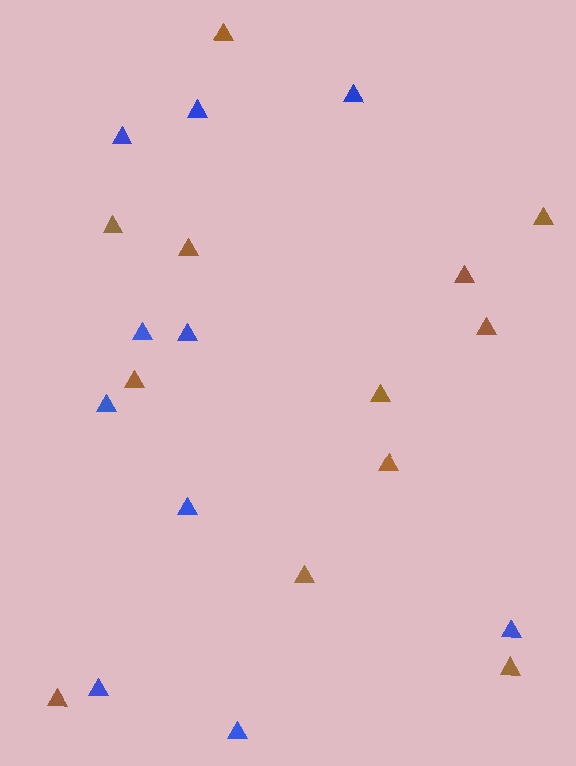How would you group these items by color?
There are 2 groups: one group of brown triangles (12) and one group of blue triangles (10).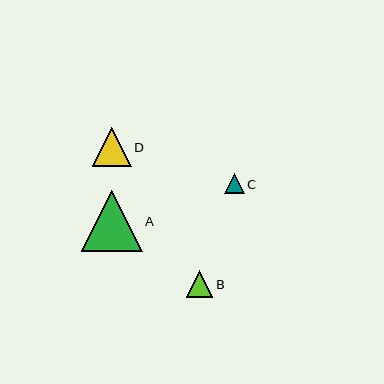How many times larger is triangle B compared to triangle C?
Triangle B is approximately 1.3 times the size of triangle C.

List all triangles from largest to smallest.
From largest to smallest: A, D, B, C.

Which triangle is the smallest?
Triangle C is the smallest with a size of approximately 20 pixels.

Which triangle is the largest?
Triangle A is the largest with a size of approximately 61 pixels.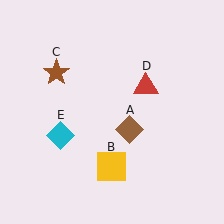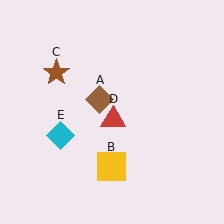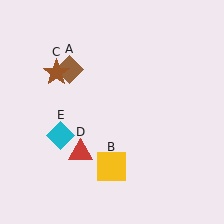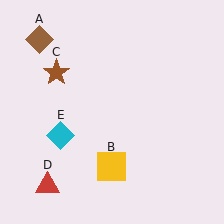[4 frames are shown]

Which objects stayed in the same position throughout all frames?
Yellow square (object B) and brown star (object C) and cyan diamond (object E) remained stationary.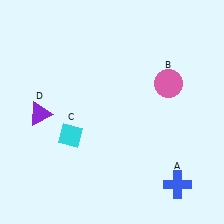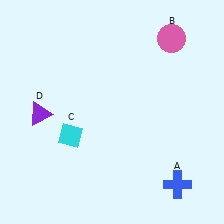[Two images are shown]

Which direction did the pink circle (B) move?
The pink circle (B) moved up.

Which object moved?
The pink circle (B) moved up.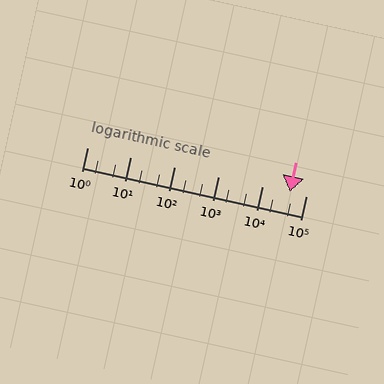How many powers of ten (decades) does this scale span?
The scale spans 5 decades, from 1 to 100000.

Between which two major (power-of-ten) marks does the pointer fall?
The pointer is between 10000 and 100000.